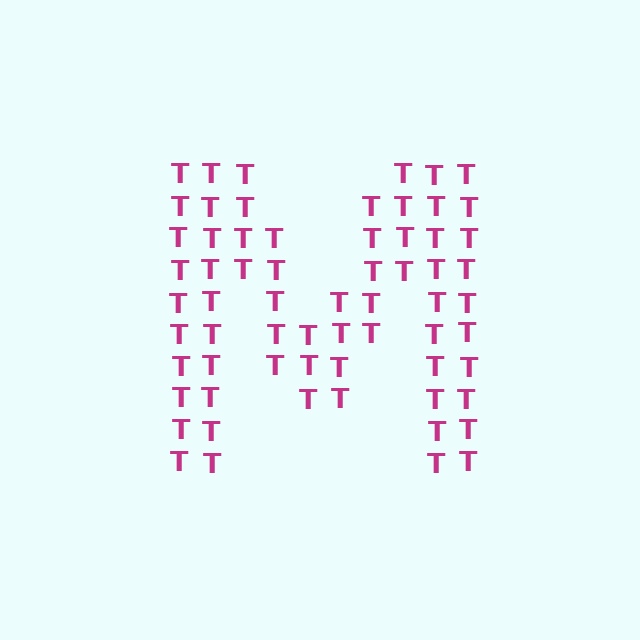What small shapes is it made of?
It is made of small letter T's.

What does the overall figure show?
The overall figure shows the letter M.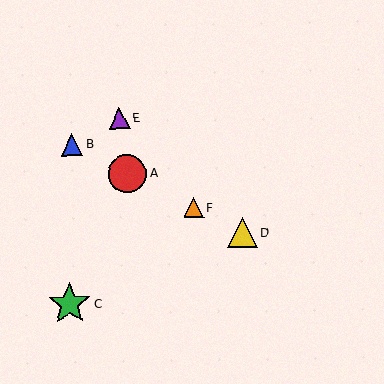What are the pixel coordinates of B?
Object B is at (72, 145).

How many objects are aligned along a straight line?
4 objects (A, B, D, F) are aligned along a straight line.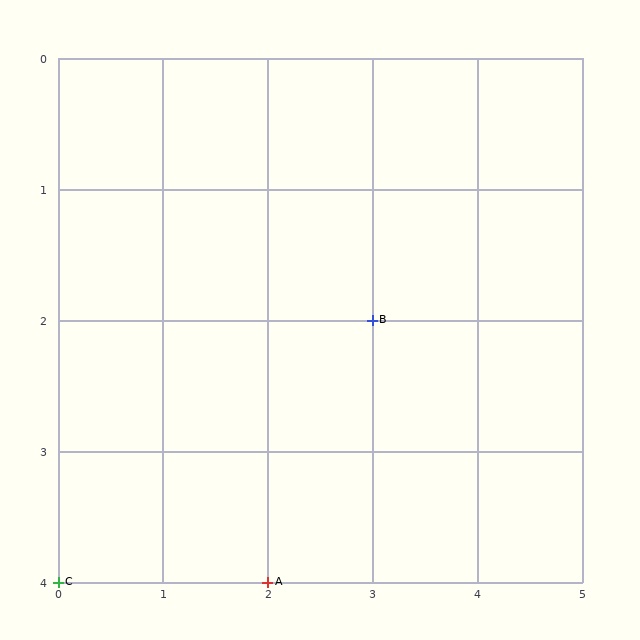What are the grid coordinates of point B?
Point B is at grid coordinates (3, 2).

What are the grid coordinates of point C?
Point C is at grid coordinates (0, 4).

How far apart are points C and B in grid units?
Points C and B are 3 columns and 2 rows apart (about 3.6 grid units diagonally).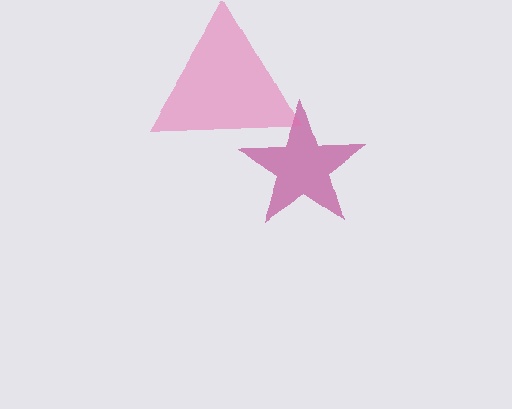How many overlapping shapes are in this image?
There are 2 overlapping shapes in the image.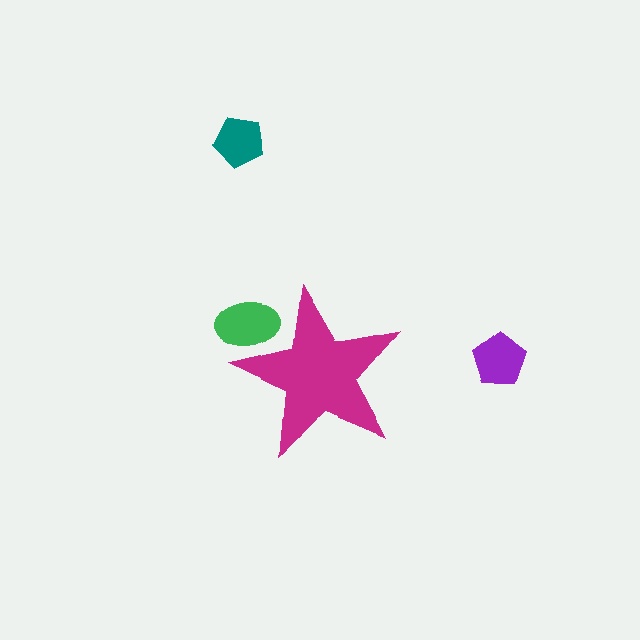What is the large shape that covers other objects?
A magenta star.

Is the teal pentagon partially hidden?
No, the teal pentagon is fully visible.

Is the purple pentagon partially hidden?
No, the purple pentagon is fully visible.